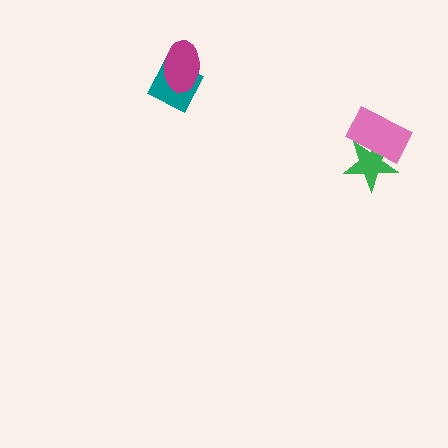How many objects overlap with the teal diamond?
1 object overlaps with the teal diamond.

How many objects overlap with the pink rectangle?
1 object overlaps with the pink rectangle.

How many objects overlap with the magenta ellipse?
1 object overlaps with the magenta ellipse.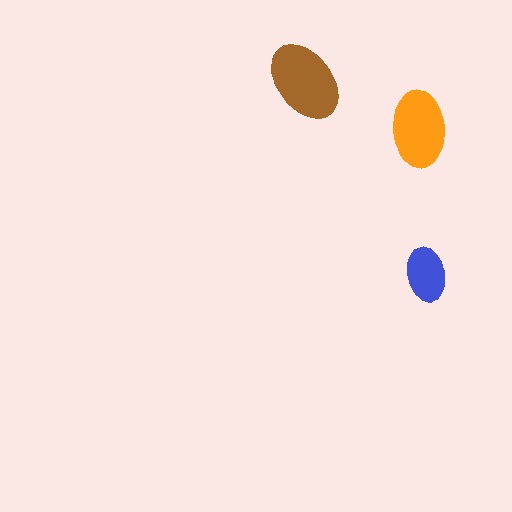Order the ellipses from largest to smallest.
the brown one, the orange one, the blue one.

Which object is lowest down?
The blue ellipse is bottommost.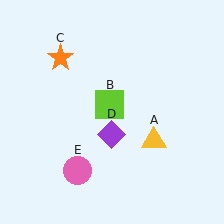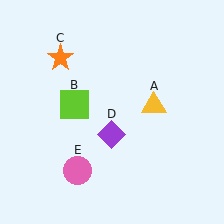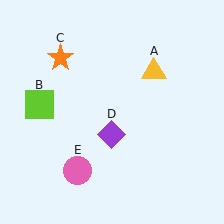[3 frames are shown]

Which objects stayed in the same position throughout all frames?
Orange star (object C) and purple diamond (object D) and pink circle (object E) remained stationary.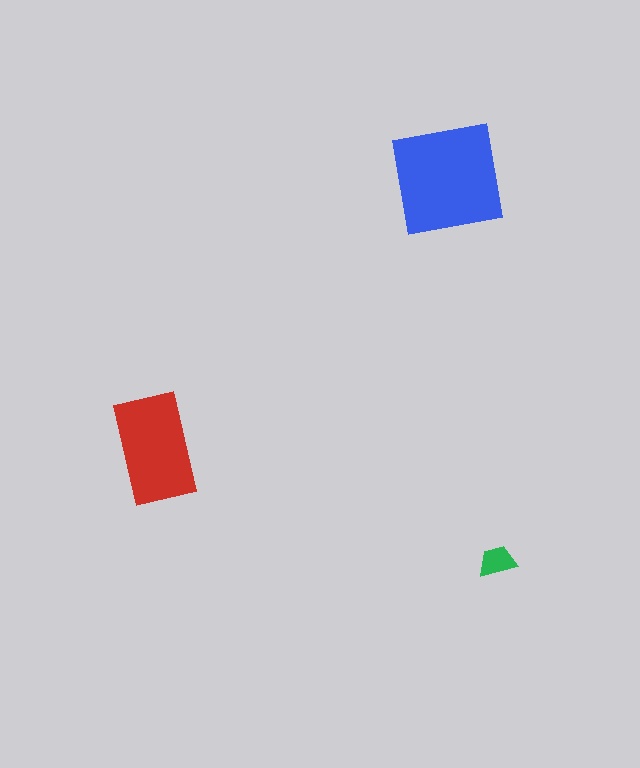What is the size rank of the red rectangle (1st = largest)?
2nd.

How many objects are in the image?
There are 3 objects in the image.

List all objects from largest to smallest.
The blue square, the red rectangle, the green trapezoid.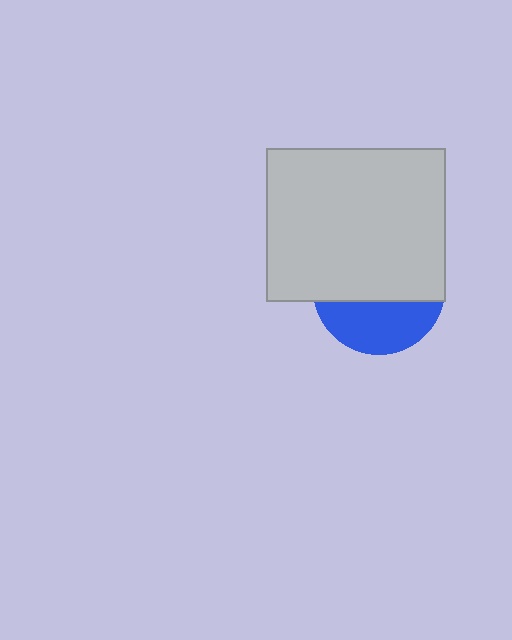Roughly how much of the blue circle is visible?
A small part of it is visible (roughly 38%).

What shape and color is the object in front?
The object in front is a light gray rectangle.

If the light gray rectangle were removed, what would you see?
You would see the complete blue circle.